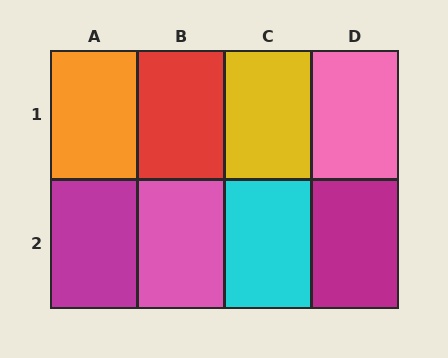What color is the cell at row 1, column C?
Yellow.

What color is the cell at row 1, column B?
Red.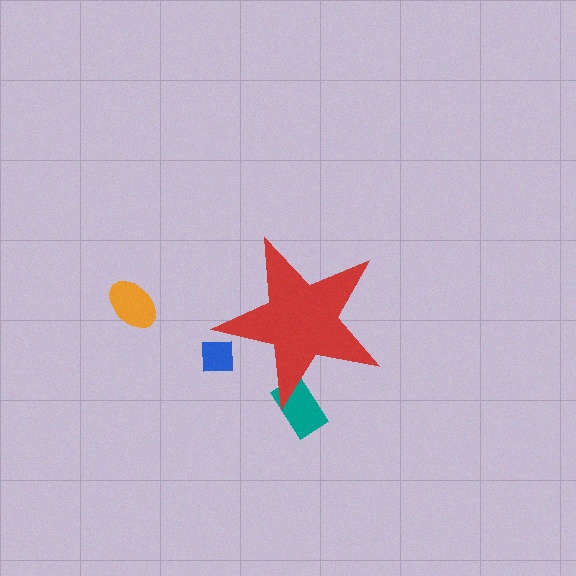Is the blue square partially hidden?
Yes, the blue square is partially hidden behind the red star.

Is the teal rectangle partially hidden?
Yes, the teal rectangle is partially hidden behind the red star.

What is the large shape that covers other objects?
A red star.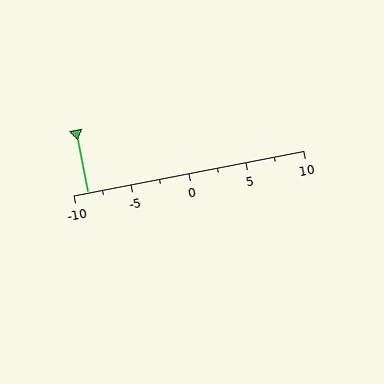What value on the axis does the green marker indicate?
The marker indicates approximately -8.8.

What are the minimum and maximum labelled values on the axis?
The axis runs from -10 to 10.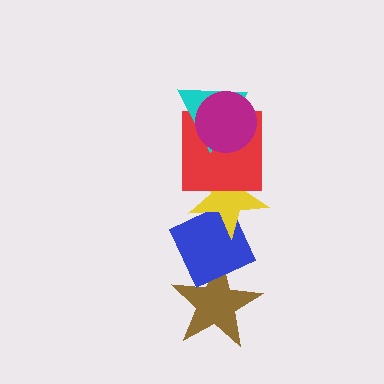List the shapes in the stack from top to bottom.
From top to bottom: the magenta circle, the cyan triangle, the red square, the yellow star, the blue diamond, the brown star.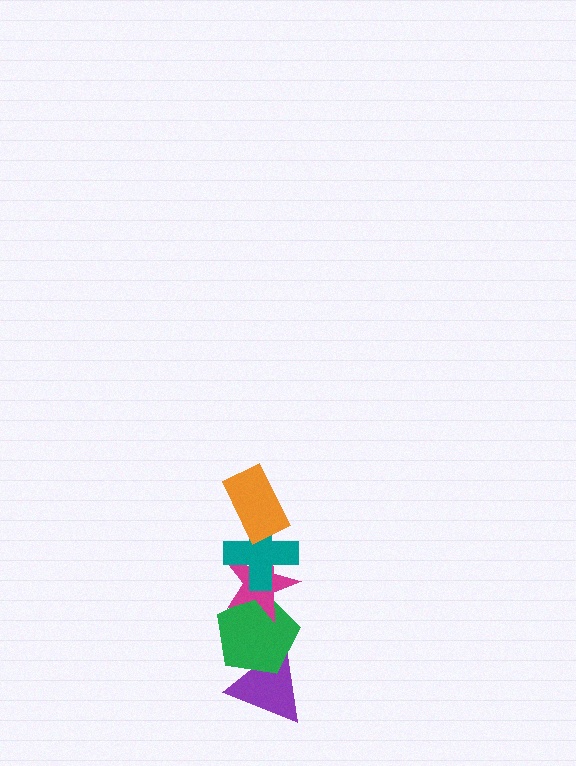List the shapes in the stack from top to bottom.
From top to bottom: the orange rectangle, the teal cross, the magenta star, the green pentagon, the purple triangle.